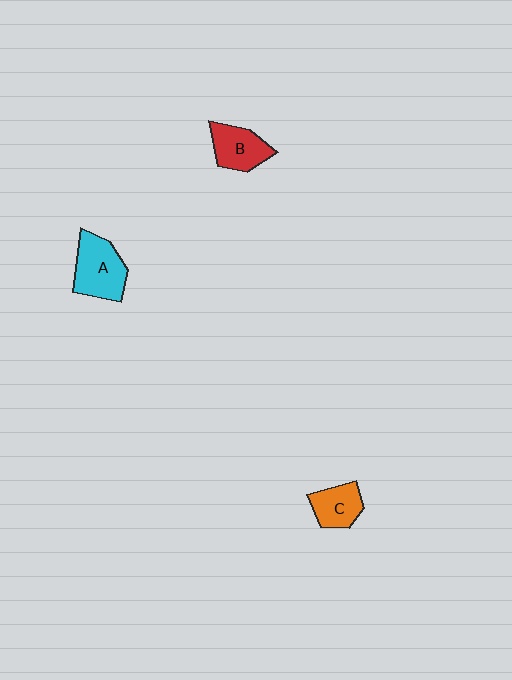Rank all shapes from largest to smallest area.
From largest to smallest: A (cyan), B (red), C (orange).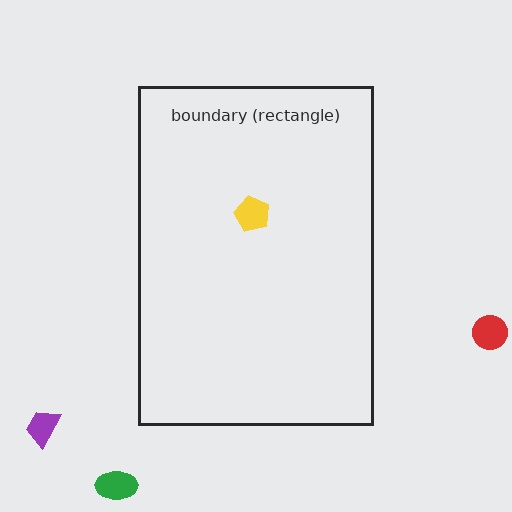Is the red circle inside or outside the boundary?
Outside.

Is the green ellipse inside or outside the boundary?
Outside.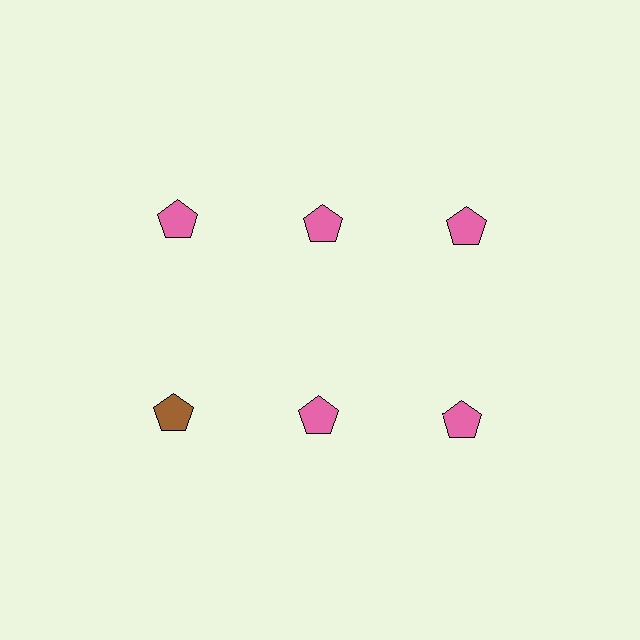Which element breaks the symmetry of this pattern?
The brown pentagon in the second row, leftmost column breaks the symmetry. All other shapes are pink pentagons.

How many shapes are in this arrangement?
There are 6 shapes arranged in a grid pattern.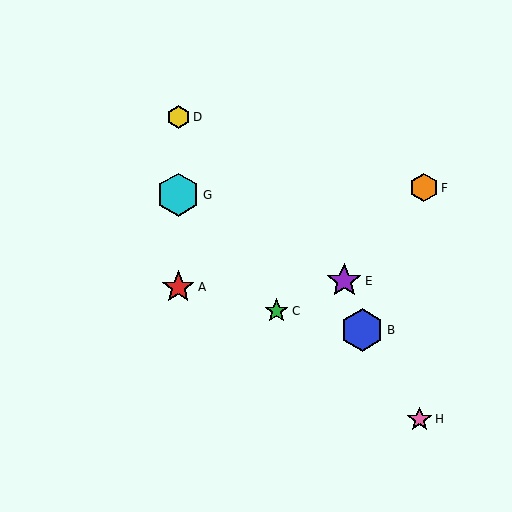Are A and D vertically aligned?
Yes, both are at x≈178.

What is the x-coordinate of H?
Object H is at x≈420.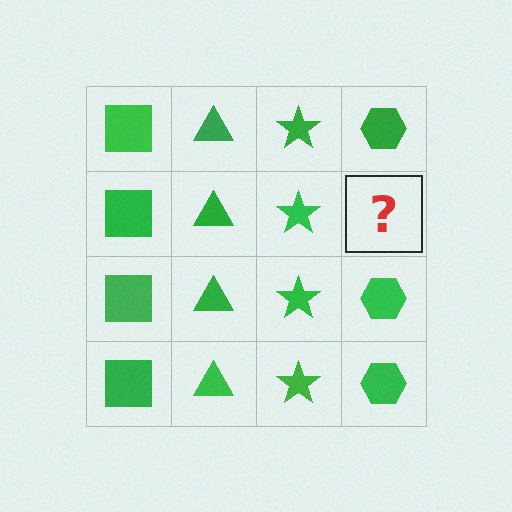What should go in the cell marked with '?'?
The missing cell should contain a green hexagon.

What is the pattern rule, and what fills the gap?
The rule is that each column has a consistent shape. The gap should be filled with a green hexagon.